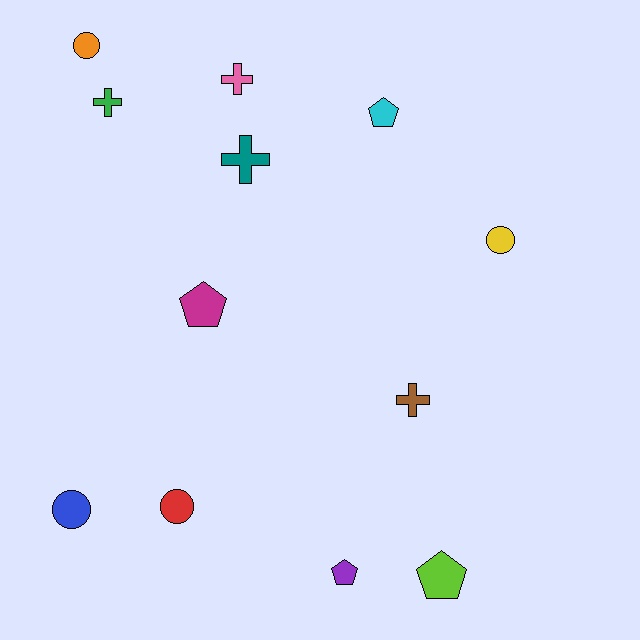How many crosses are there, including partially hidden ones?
There are 4 crosses.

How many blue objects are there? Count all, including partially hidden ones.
There is 1 blue object.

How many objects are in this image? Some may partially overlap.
There are 12 objects.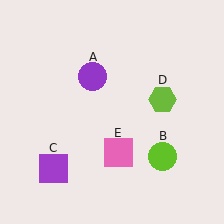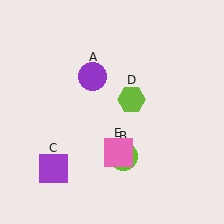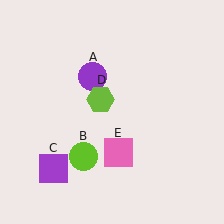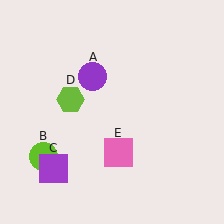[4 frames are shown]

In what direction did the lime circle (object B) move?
The lime circle (object B) moved left.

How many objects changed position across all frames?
2 objects changed position: lime circle (object B), lime hexagon (object D).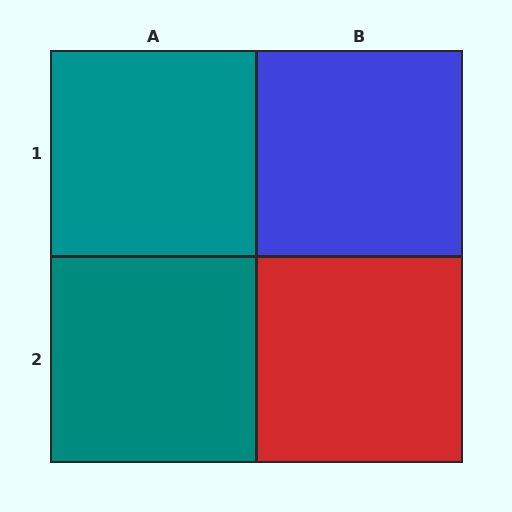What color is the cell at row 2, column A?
Teal.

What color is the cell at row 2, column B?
Red.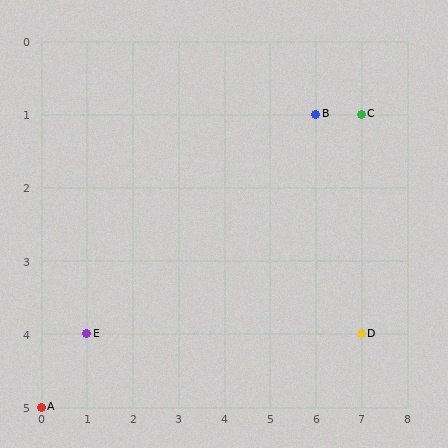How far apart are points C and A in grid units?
Points C and A are 7 columns and 4 rows apart (about 8.1 grid units diagonally).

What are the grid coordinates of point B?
Point B is at grid coordinates (6, 1).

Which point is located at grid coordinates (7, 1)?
Point C is at (7, 1).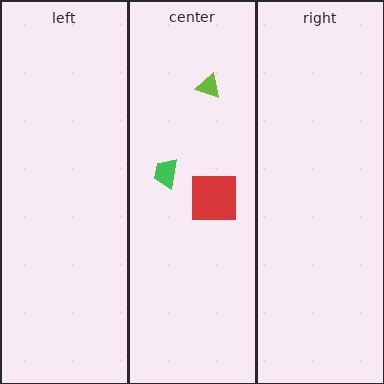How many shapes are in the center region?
3.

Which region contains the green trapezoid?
The center region.